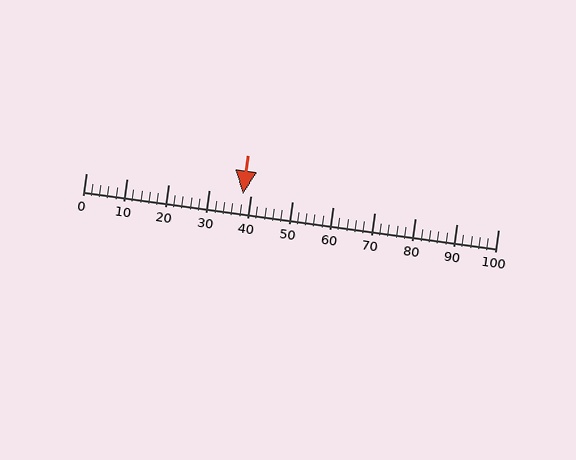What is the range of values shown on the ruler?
The ruler shows values from 0 to 100.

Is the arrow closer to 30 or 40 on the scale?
The arrow is closer to 40.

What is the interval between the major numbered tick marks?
The major tick marks are spaced 10 units apart.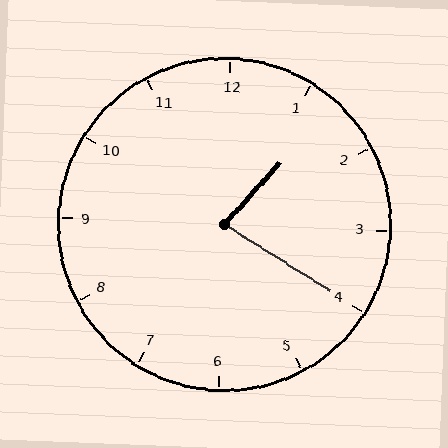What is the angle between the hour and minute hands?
Approximately 80 degrees.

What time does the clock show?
1:20.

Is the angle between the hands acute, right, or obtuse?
It is acute.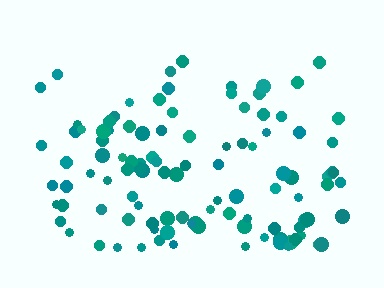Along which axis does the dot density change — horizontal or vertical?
Vertical.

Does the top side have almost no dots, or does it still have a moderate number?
Still a moderate number, just noticeably fewer than the bottom.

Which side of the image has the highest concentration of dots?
The bottom.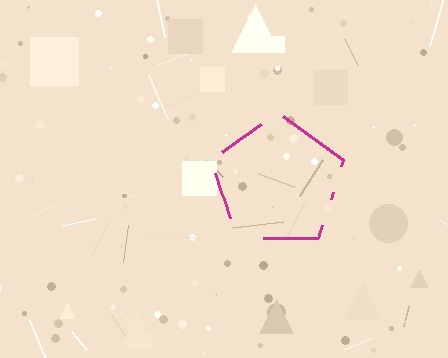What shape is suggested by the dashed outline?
The dashed outline suggests a pentagon.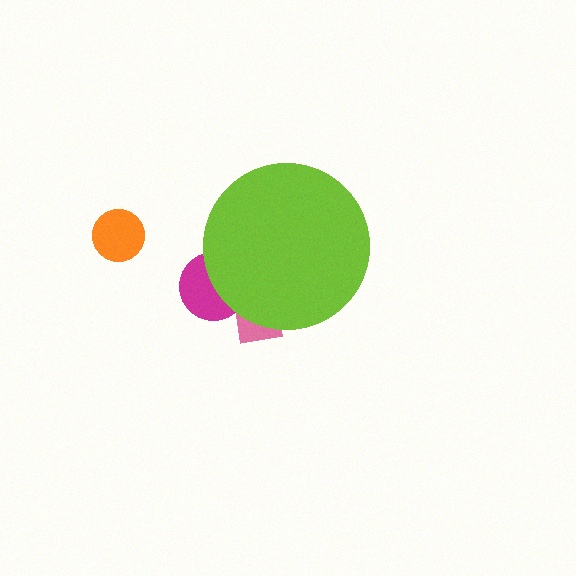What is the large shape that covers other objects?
A lime circle.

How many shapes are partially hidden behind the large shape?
2 shapes are partially hidden.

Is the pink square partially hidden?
Yes, the pink square is partially hidden behind the lime circle.